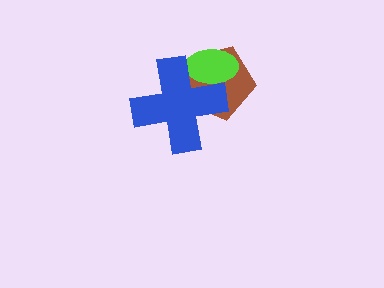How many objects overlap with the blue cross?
2 objects overlap with the blue cross.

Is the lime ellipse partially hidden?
Yes, it is partially covered by another shape.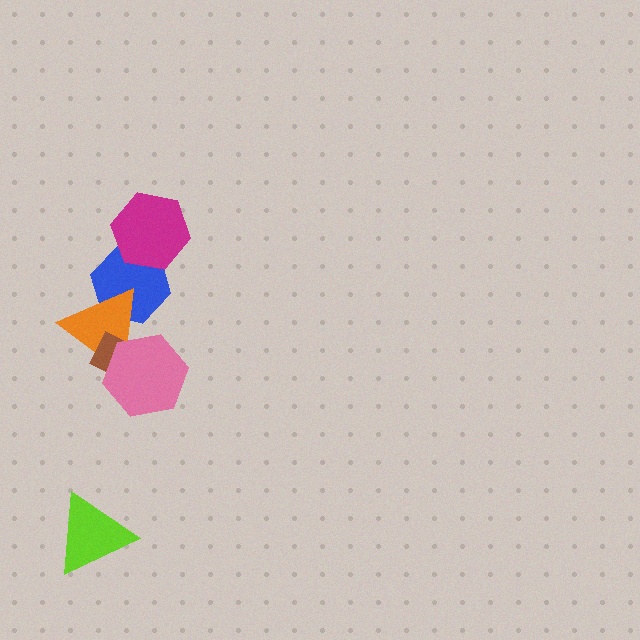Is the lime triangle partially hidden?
No, no other shape covers it.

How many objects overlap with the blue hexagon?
2 objects overlap with the blue hexagon.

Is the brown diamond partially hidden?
Yes, it is partially covered by another shape.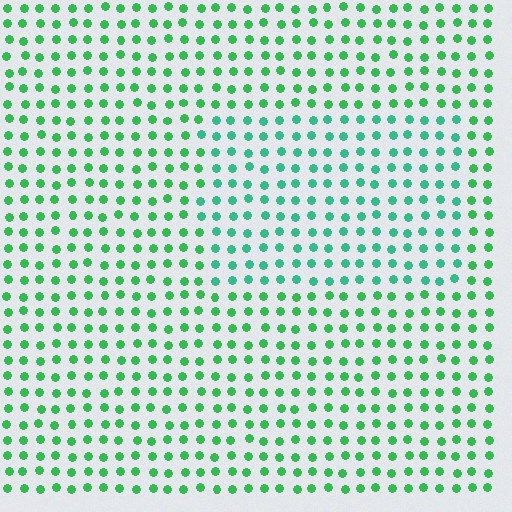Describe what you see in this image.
The image is filled with small green elements in a uniform arrangement. A rectangle-shaped region is visible where the elements are tinted to a slightly different hue, forming a subtle color boundary.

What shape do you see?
I see a rectangle.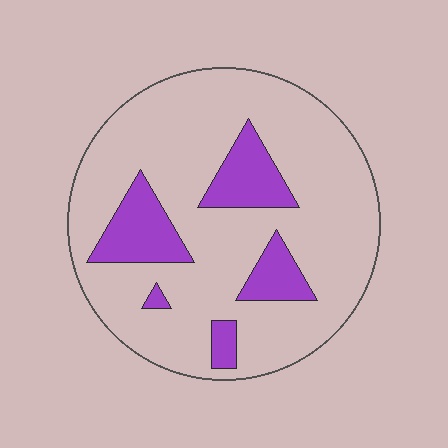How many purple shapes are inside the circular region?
5.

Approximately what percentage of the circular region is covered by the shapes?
Approximately 20%.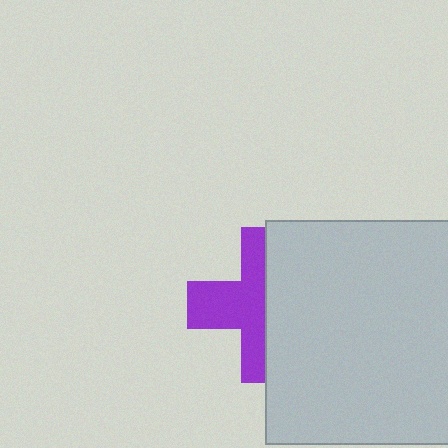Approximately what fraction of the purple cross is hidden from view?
Roughly 50% of the purple cross is hidden behind the light gray rectangle.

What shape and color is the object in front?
The object in front is a light gray rectangle.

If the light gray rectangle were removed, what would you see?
You would see the complete purple cross.